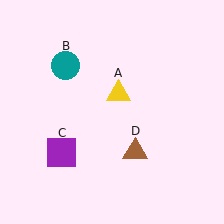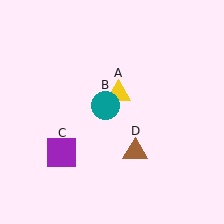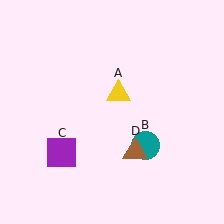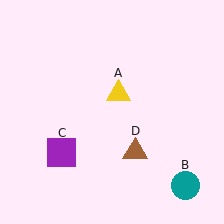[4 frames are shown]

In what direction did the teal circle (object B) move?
The teal circle (object B) moved down and to the right.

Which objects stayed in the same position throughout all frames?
Yellow triangle (object A) and purple square (object C) and brown triangle (object D) remained stationary.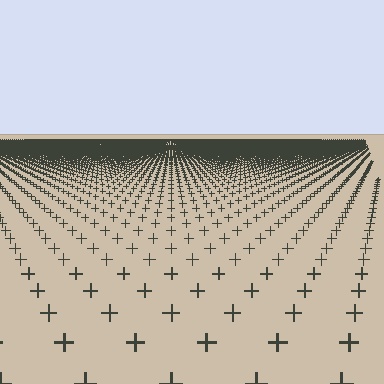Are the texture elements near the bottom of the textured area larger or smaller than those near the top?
Larger. Near the bottom, elements are closer to the viewer and appear at a bigger on-screen size.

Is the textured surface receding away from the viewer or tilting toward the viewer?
The surface is receding away from the viewer. Texture elements get smaller and denser toward the top.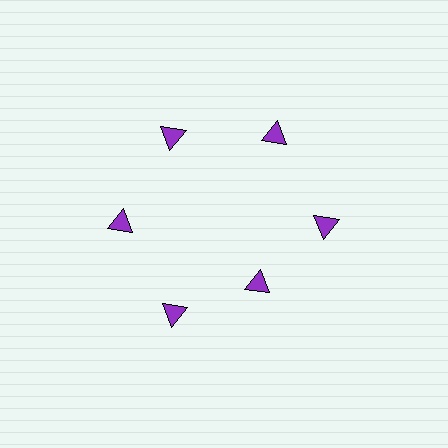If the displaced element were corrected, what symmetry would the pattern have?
It would have 6-fold rotational symmetry — the pattern would map onto itself every 60 degrees.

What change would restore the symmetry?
The symmetry would be restored by moving it outward, back onto the ring so that all 6 triangles sit at equal angles and equal distance from the center.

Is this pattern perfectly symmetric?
No. The 6 purple triangles are arranged in a ring, but one element near the 5 o'clock position is pulled inward toward the center, breaking the 6-fold rotational symmetry.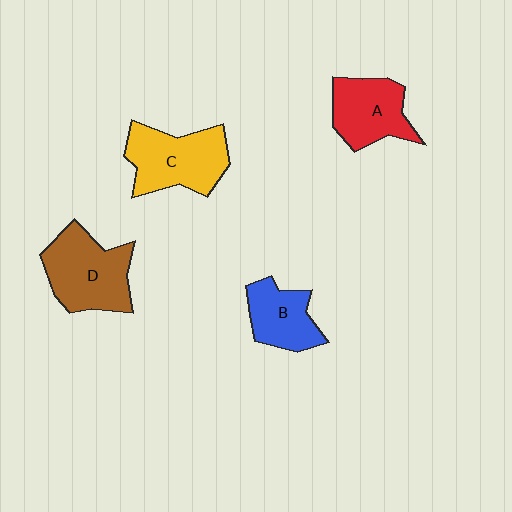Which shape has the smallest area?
Shape B (blue).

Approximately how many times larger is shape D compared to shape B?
Approximately 1.5 times.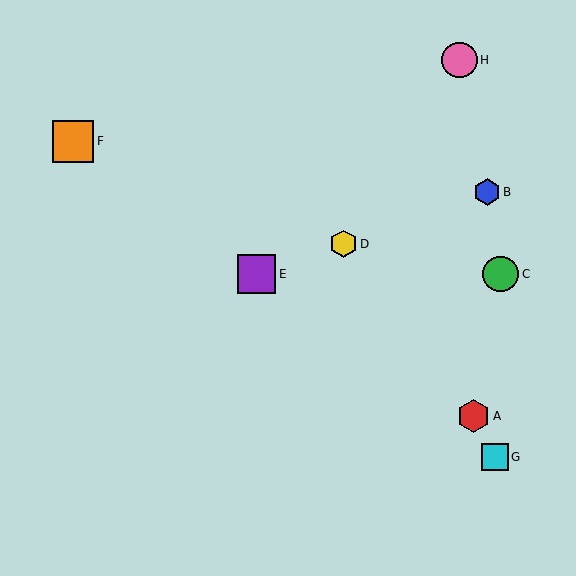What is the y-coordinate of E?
Object E is at y≈274.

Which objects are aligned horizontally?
Objects C, E are aligned horizontally.